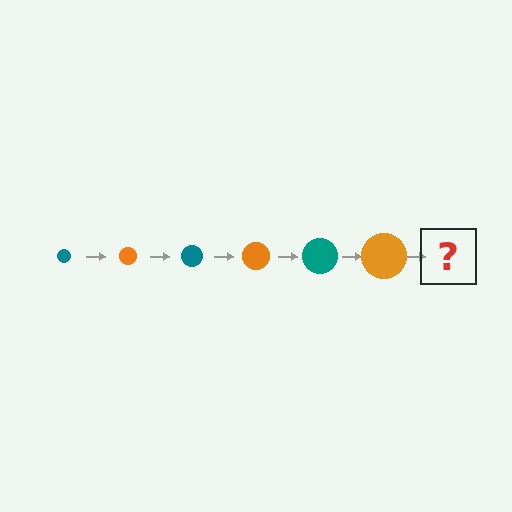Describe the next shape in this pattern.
It should be a teal circle, larger than the previous one.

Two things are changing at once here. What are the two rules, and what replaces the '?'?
The two rules are that the circle grows larger each step and the color cycles through teal and orange. The '?' should be a teal circle, larger than the previous one.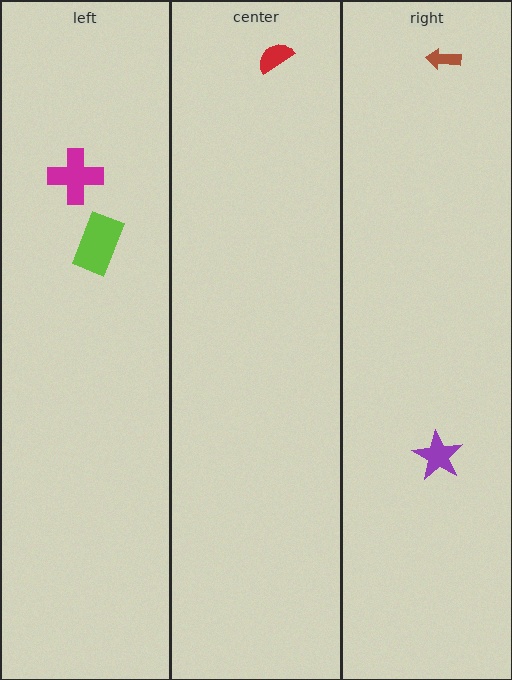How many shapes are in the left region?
2.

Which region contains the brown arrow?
The right region.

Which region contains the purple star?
The right region.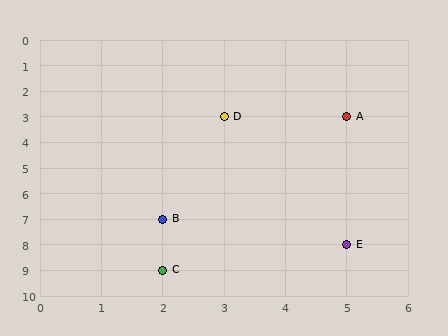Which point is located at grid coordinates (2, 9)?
Point C is at (2, 9).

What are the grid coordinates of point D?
Point D is at grid coordinates (3, 3).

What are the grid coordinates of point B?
Point B is at grid coordinates (2, 7).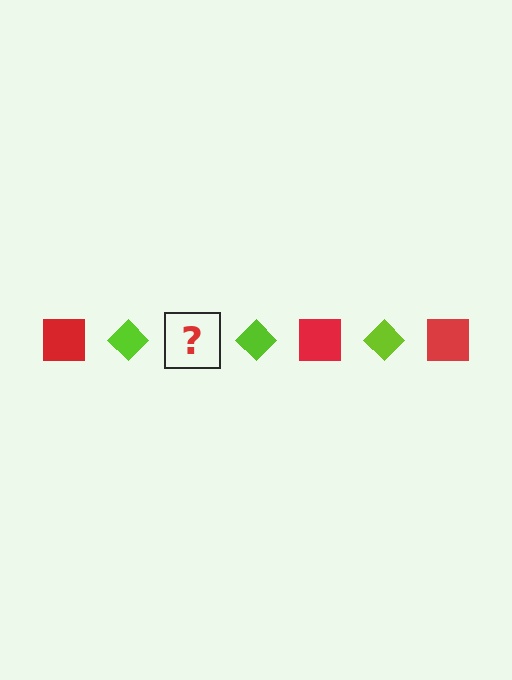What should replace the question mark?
The question mark should be replaced with a red square.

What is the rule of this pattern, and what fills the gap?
The rule is that the pattern alternates between red square and lime diamond. The gap should be filled with a red square.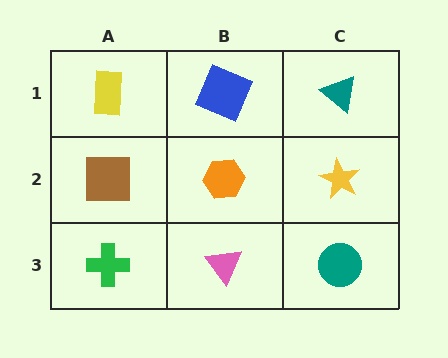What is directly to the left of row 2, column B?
A brown square.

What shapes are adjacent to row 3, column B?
An orange hexagon (row 2, column B), a green cross (row 3, column A), a teal circle (row 3, column C).